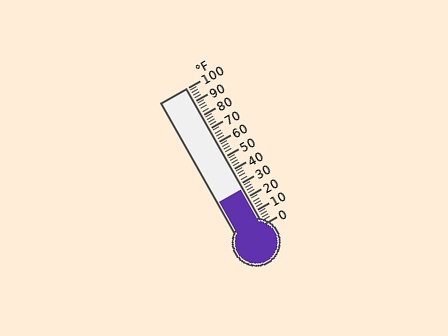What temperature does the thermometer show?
The thermometer shows approximately 26°F.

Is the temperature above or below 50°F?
The temperature is below 50°F.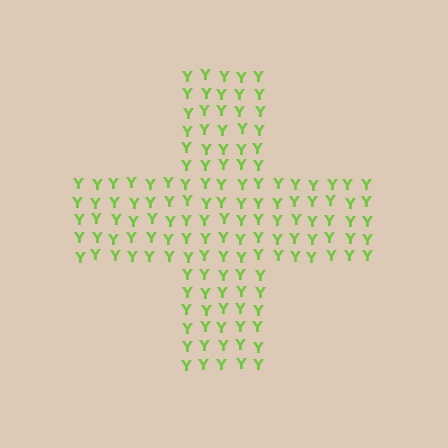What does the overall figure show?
The overall figure shows a cross.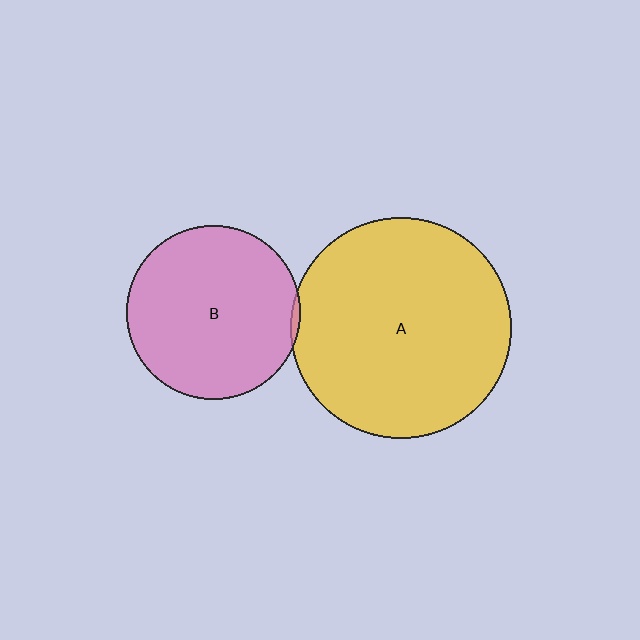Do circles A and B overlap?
Yes.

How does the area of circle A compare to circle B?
Approximately 1.6 times.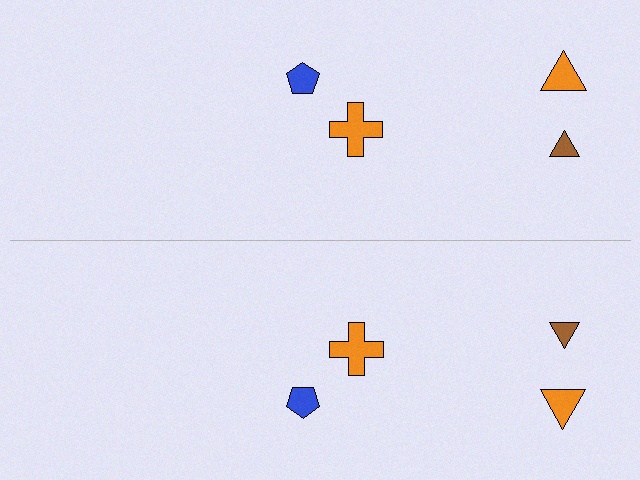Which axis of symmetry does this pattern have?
The pattern has a horizontal axis of symmetry running through the center of the image.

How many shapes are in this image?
There are 8 shapes in this image.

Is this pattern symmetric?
Yes, this pattern has bilateral (reflection) symmetry.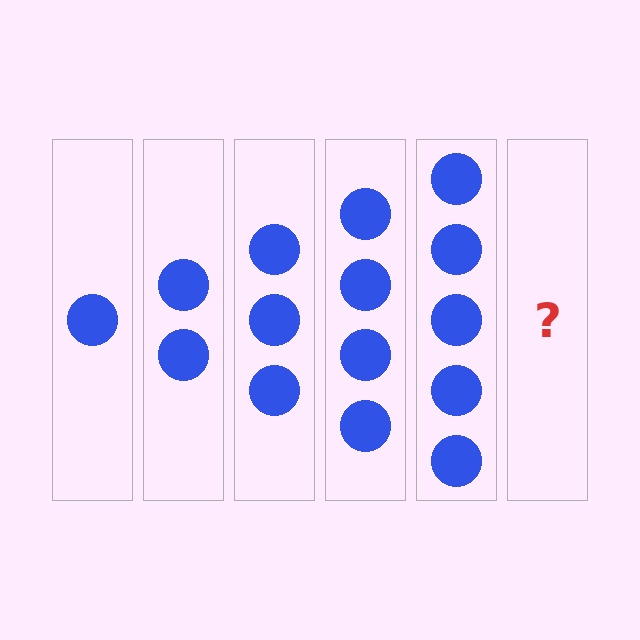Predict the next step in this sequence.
The next step is 6 circles.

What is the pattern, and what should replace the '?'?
The pattern is that each step adds one more circle. The '?' should be 6 circles.